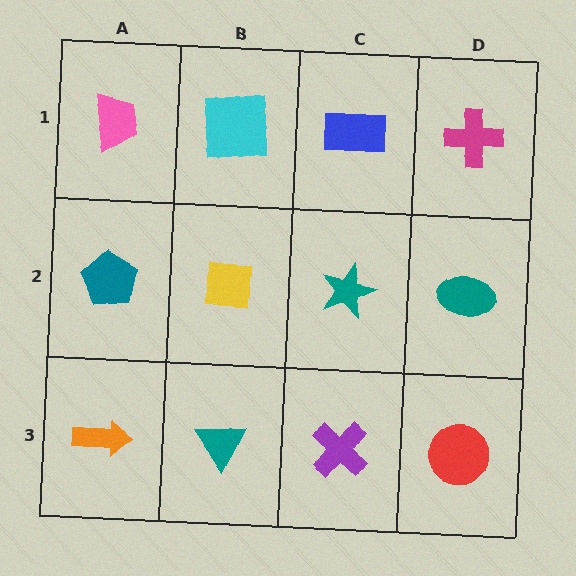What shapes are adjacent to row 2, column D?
A magenta cross (row 1, column D), a red circle (row 3, column D), a teal star (row 2, column C).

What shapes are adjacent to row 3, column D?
A teal ellipse (row 2, column D), a purple cross (row 3, column C).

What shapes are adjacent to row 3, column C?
A teal star (row 2, column C), a teal triangle (row 3, column B), a red circle (row 3, column D).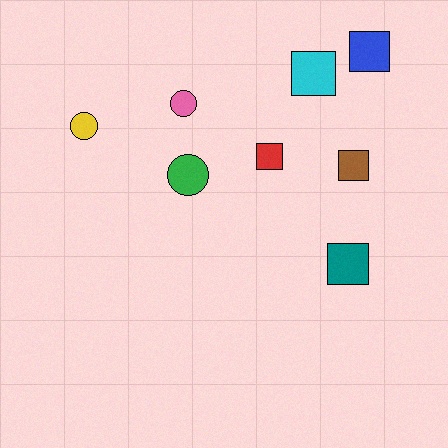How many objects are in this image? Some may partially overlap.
There are 8 objects.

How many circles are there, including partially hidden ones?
There are 3 circles.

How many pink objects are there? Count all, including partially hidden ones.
There is 1 pink object.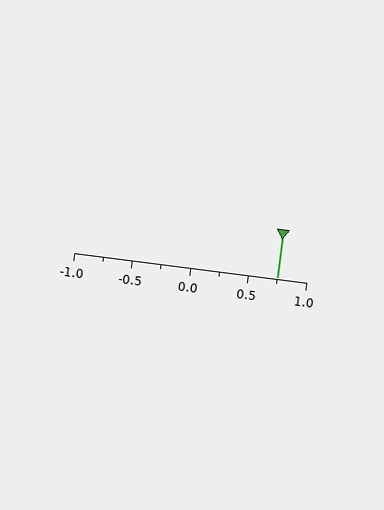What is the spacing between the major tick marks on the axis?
The major ticks are spaced 0.5 apart.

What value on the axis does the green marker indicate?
The marker indicates approximately 0.75.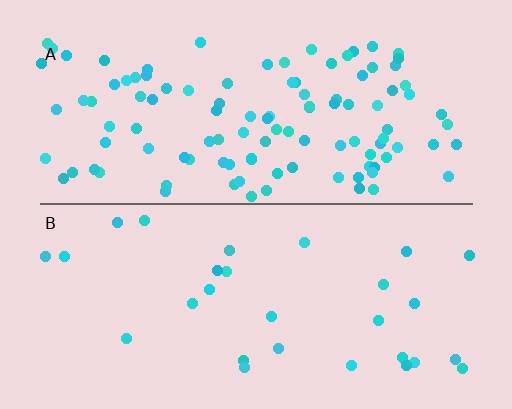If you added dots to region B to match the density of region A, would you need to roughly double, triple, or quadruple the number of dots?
Approximately quadruple.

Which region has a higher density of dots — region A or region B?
A (the top).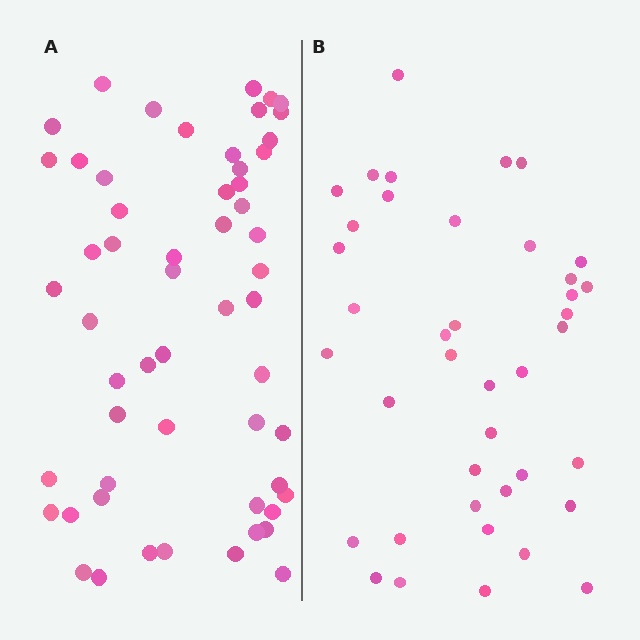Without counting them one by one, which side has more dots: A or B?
Region A (the left region) has more dots.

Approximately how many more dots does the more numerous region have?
Region A has approximately 15 more dots than region B.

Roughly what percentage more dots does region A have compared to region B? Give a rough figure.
About 40% more.